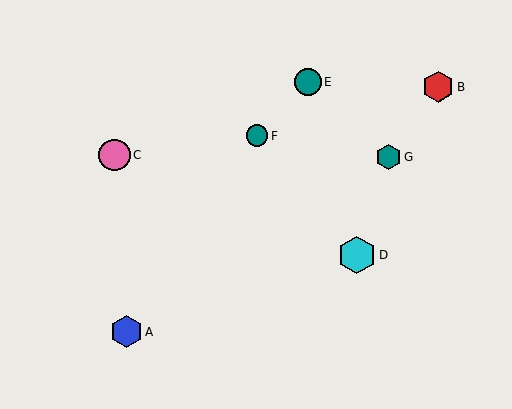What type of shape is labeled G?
Shape G is a teal hexagon.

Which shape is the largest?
The cyan hexagon (labeled D) is the largest.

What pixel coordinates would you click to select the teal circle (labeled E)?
Click at (308, 82) to select the teal circle E.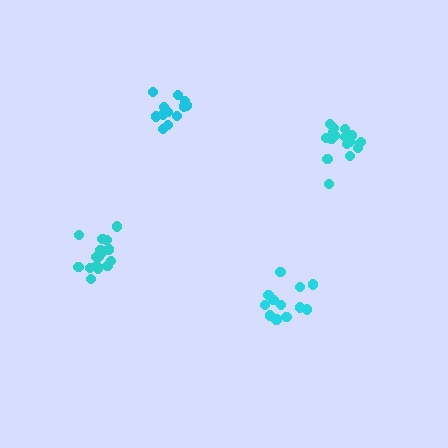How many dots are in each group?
Group 1: 17 dots, Group 2: 12 dots, Group 3: 17 dots, Group 4: 12 dots (58 total).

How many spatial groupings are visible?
There are 4 spatial groupings.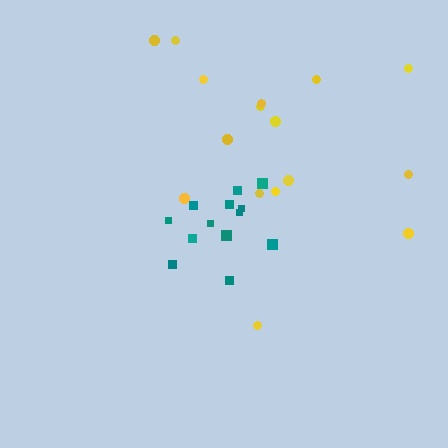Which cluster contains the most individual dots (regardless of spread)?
Yellow (16).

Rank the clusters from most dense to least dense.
teal, yellow.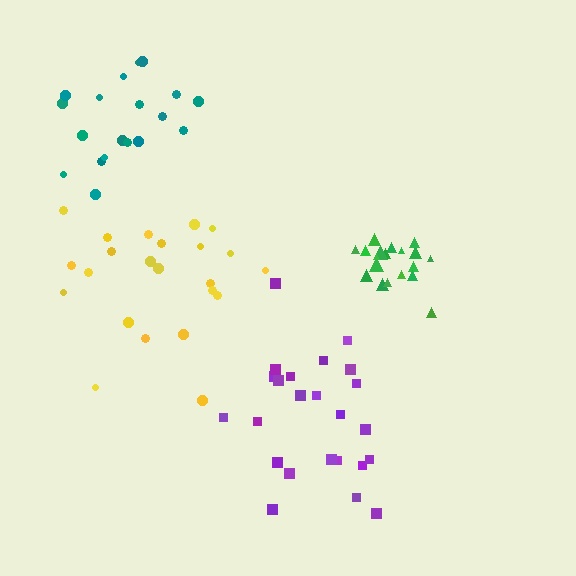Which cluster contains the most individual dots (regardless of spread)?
Purple (24).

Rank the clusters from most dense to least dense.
green, purple, teal, yellow.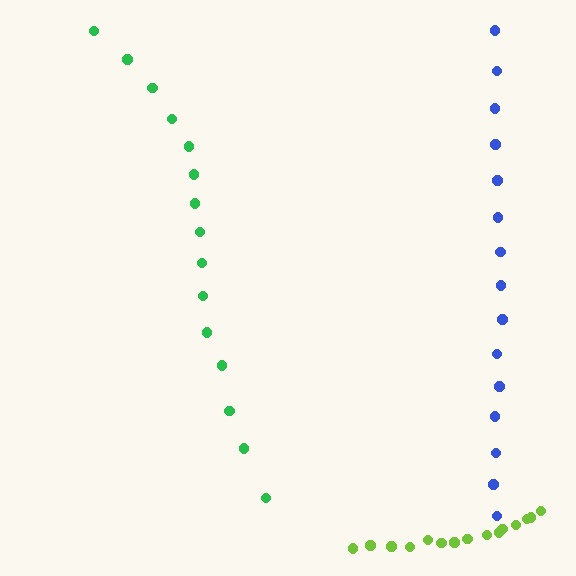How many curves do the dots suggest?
There are 3 distinct paths.